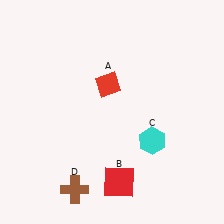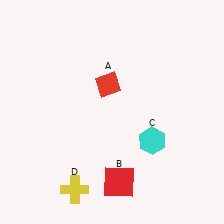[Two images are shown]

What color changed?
The cross (D) changed from brown in Image 1 to yellow in Image 2.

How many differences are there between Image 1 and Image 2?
There is 1 difference between the two images.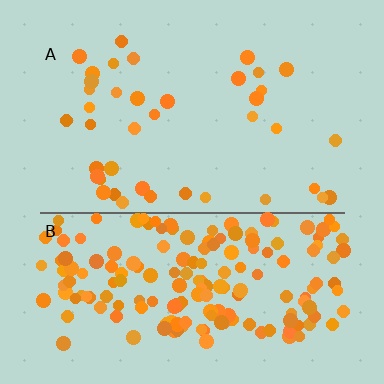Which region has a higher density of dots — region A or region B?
B (the bottom).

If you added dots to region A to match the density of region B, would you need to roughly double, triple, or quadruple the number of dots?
Approximately quadruple.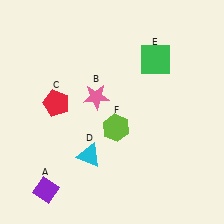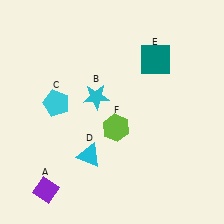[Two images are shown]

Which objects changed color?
B changed from pink to cyan. C changed from red to cyan. E changed from green to teal.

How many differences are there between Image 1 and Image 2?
There are 3 differences between the two images.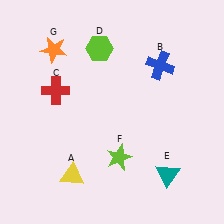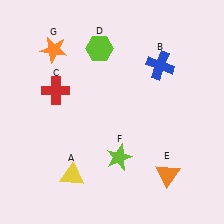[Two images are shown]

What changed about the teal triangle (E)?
In Image 1, E is teal. In Image 2, it changed to orange.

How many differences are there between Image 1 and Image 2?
There is 1 difference between the two images.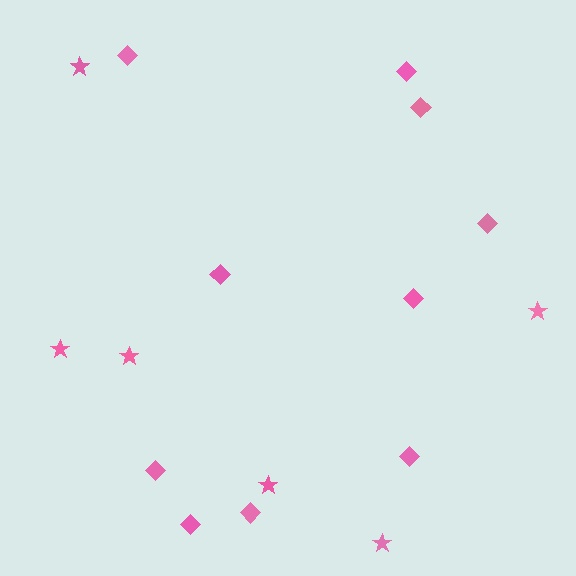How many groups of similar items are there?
There are 2 groups: one group of stars (6) and one group of diamonds (10).